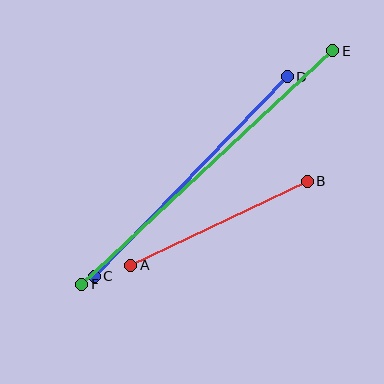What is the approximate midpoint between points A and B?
The midpoint is at approximately (219, 223) pixels.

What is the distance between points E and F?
The distance is approximately 343 pixels.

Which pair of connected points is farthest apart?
Points E and F are farthest apart.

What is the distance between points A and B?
The distance is approximately 196 pixels.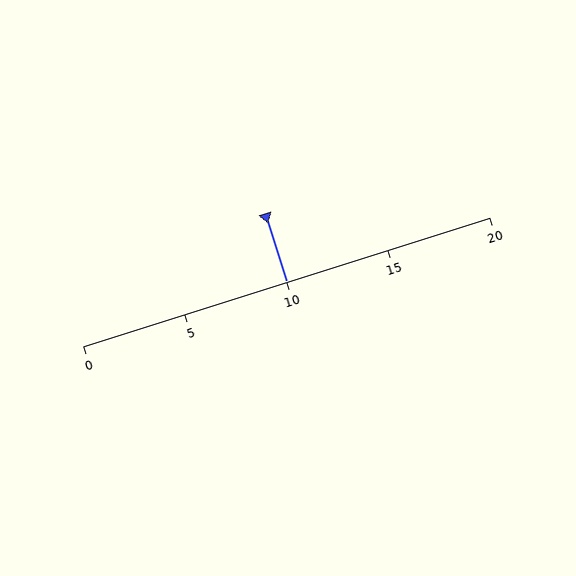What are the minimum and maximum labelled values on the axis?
The axis runs from 0 to 20.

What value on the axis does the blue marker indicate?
The marker indicates approximately 10.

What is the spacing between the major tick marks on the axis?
The major ticks are spaced 5 apart.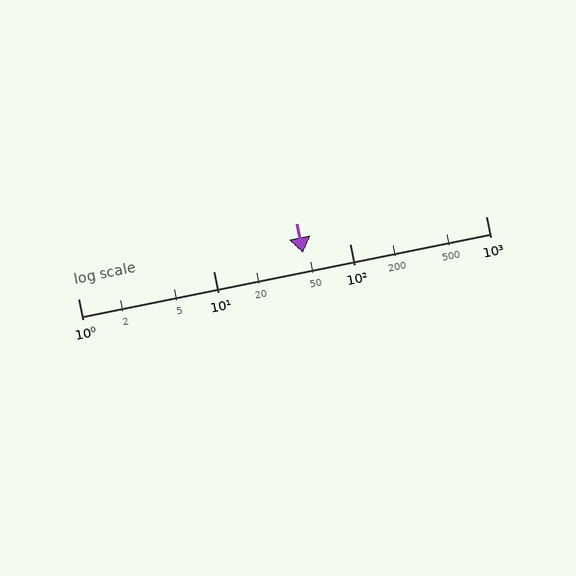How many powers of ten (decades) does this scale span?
The scale spans 3 decades, from 1 to 1000.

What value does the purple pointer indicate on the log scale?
The pointer indicates approximately 45.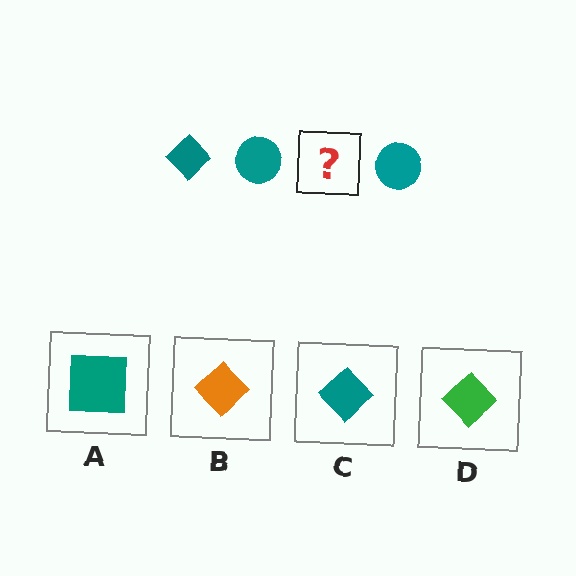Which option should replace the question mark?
Option C.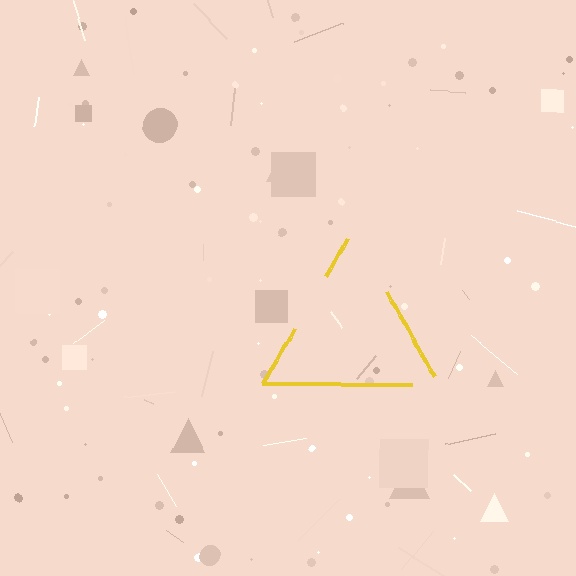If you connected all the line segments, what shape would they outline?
They would outline a triangle.